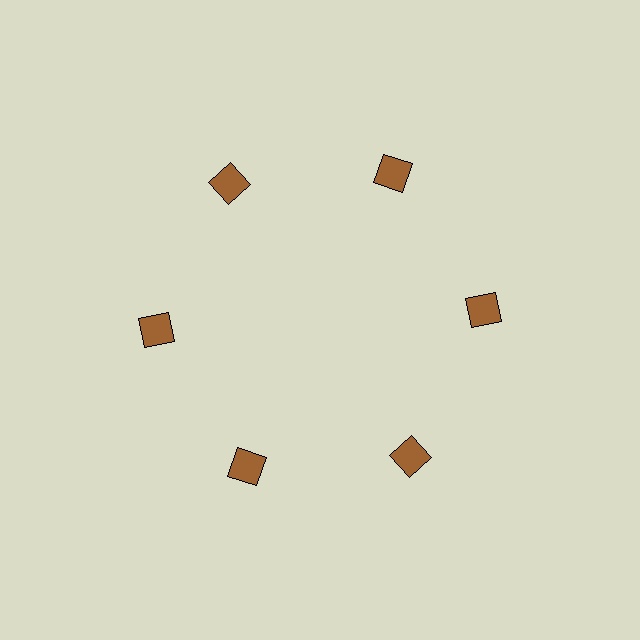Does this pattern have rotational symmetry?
Yes, this pattern has 6-fold rotational symmetry. It looks the same after rotating 60 degrees around the center.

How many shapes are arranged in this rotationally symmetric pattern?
There are 6 shapes, arranged in 6 groups of 1.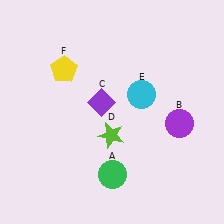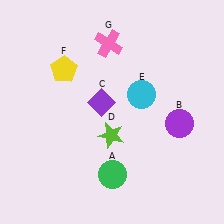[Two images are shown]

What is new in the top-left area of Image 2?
A pink cross (G) was added in the top-left area of Image 2.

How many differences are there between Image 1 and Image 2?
There is 1 difference between the two images.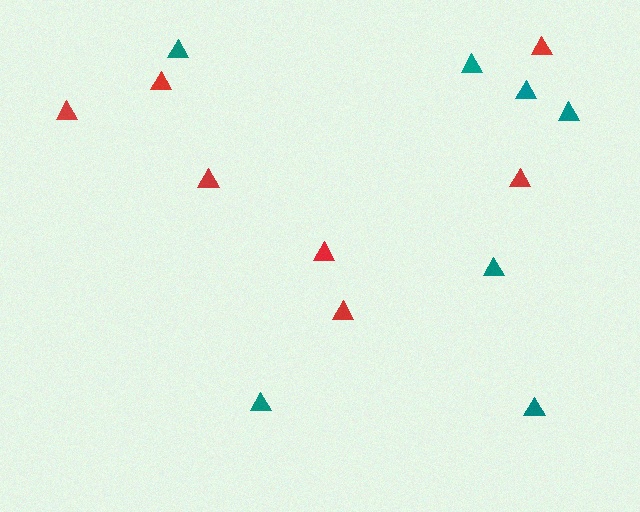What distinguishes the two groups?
There are 2 groups: one group of red triangles (7) and one group of teal triangles (7).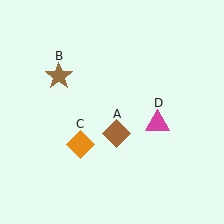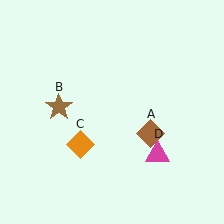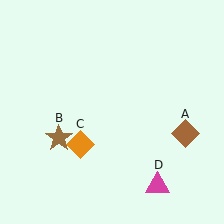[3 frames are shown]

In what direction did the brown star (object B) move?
The brown star (object B) moved down.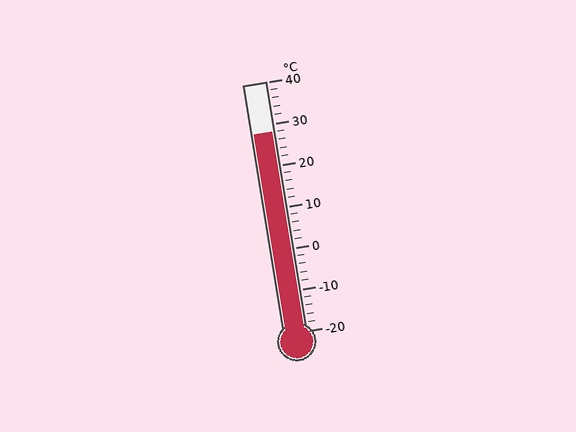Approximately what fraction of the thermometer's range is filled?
The thermometer is filled to approximately 80% of its range.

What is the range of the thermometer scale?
The thermometer scale ranges from -20°C to 40°C.